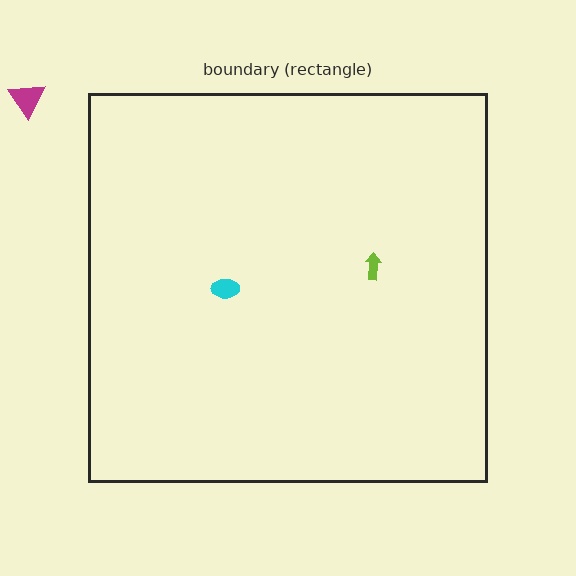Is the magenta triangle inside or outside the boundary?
Outside.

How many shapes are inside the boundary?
2 inside, 1 outside.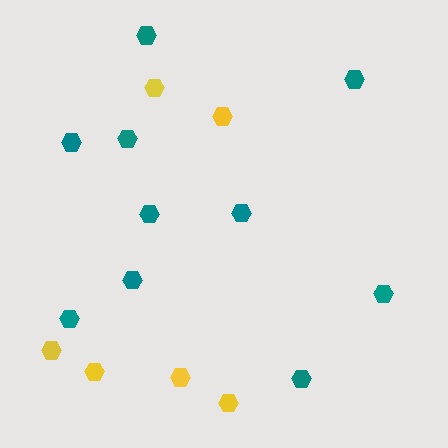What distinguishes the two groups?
There are 2 groups: one group of teal hexagons (10) and one group of yellow hexagons (6).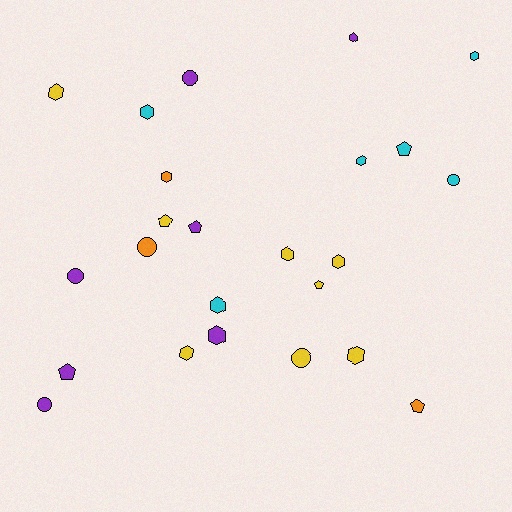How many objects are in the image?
There are 24 objects.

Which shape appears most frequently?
Hexagon, with 12 objects.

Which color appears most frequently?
Yellow, with 8 objects.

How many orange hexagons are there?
There is 1 orange hexagon.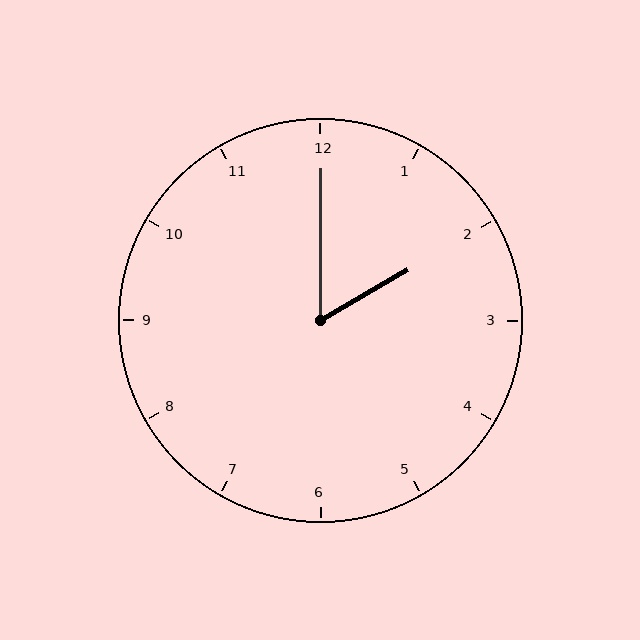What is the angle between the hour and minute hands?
Approximately 60 degrees.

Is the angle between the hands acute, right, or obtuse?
It is acute.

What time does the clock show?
2:00.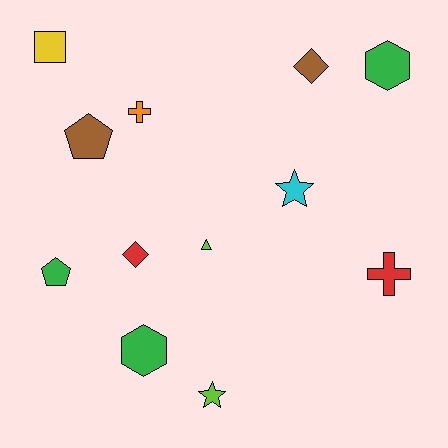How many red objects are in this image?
There are 2 red objects.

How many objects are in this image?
There are 12 objects.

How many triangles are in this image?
There is 1 triangle.